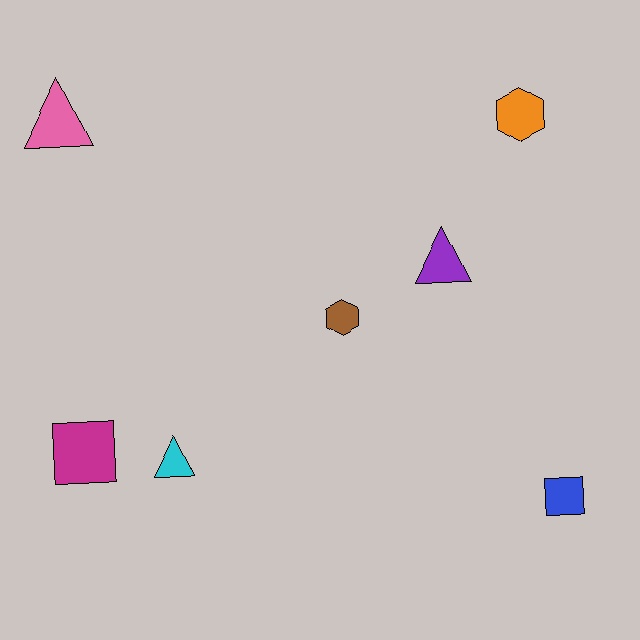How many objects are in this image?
There are 7 objects.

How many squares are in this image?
There are 2 squares.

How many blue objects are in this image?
There is 1 blue object.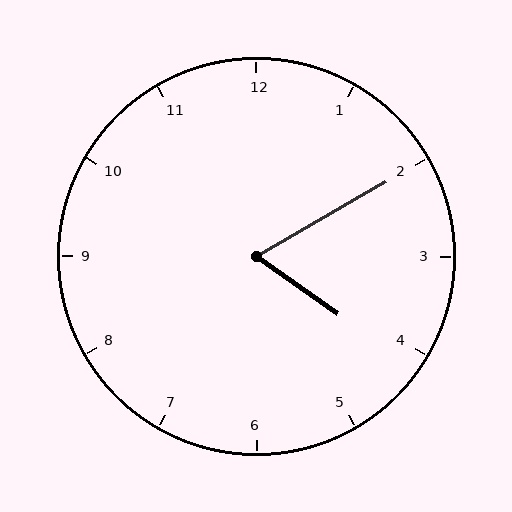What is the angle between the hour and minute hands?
Approximately 65 degrees.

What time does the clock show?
4:10.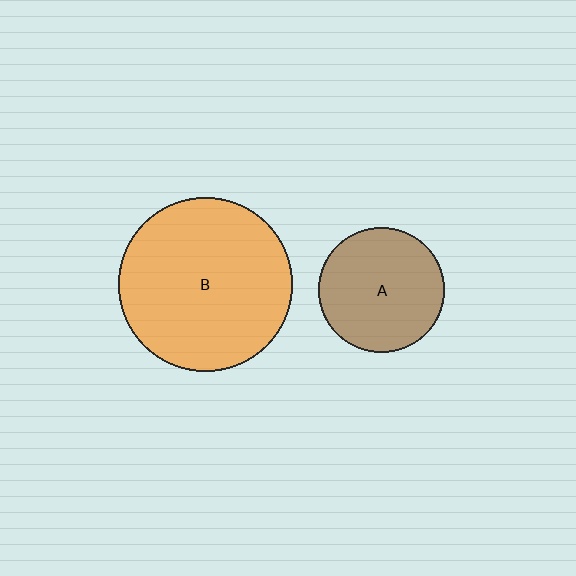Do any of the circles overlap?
No, none of the circles overlap.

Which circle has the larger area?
Circle B (orange).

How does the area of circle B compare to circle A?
Approximately 1.9 times.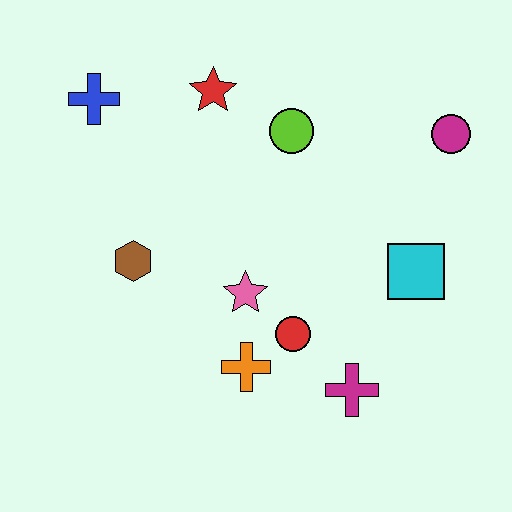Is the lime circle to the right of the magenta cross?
No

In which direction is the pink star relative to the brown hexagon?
The pink star is to the right of the brown hexagon.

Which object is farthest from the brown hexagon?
The magenta circle is farthest from the brown hexagon.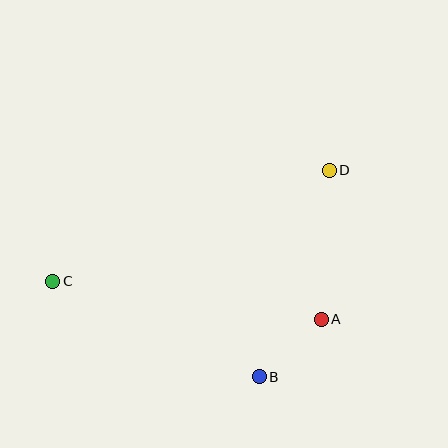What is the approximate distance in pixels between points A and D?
The distance between A and D is approximately 150 pixels.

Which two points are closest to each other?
Points A and B are closest to each other.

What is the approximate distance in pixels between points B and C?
The distance between B and C is approximately 228 pixels.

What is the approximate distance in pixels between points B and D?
The distance between B and D is approximately 218 pixels.